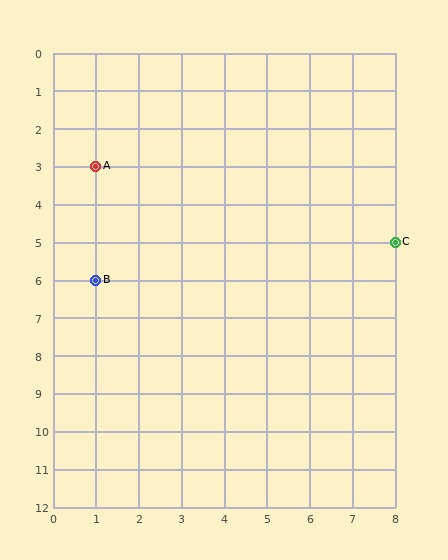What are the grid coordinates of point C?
Point C is at grid coordinates (8, 5).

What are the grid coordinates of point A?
Point A is at grid coordinates (1, 3).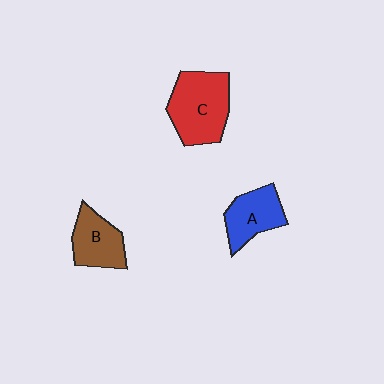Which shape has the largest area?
Shape C (red).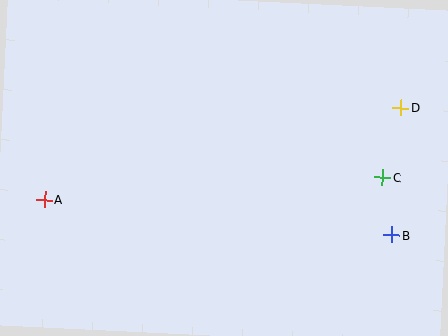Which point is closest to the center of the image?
Point C at (383, 177) is closest to the center.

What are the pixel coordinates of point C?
Point C is at (383, 177).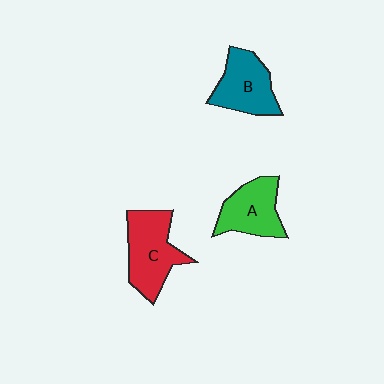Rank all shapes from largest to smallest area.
From largest to smallest: C (red), B (teal), A (green).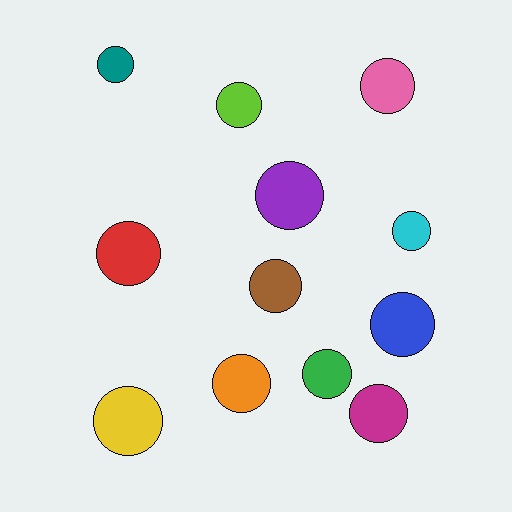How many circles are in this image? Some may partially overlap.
There are 12 circles.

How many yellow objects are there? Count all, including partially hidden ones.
There is 1 yellow object.